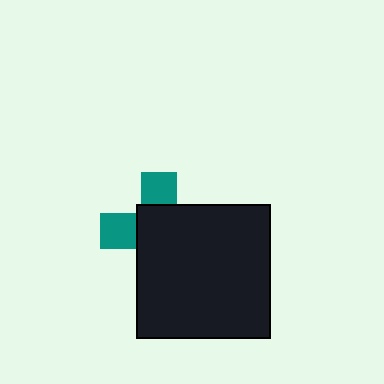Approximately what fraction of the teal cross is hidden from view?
Roughly 66% of the teal cross is hidden behind the black square.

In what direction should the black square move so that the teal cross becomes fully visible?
The black square should move toward the lower-right. That is the shortest direction to clear the overlap and leave the teal cross fully visible.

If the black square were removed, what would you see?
You would see the complete teal cross.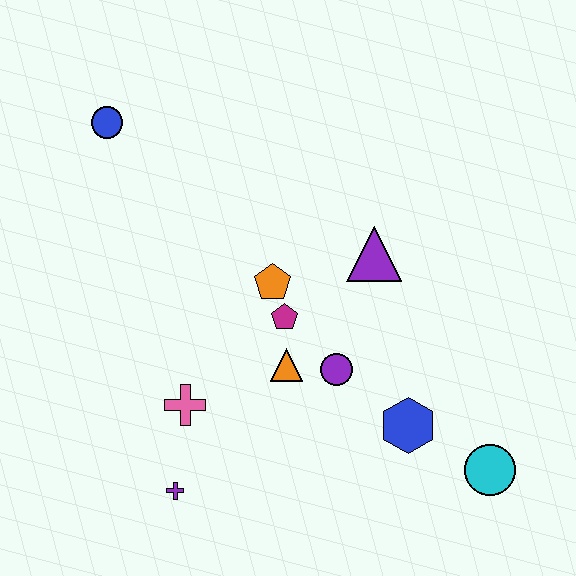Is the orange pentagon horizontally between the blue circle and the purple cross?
No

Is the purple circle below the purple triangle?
Yes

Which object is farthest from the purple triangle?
The purple cross is farthest from the purple triangle.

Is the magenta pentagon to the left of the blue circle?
No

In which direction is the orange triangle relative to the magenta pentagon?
The orange triangle is below the magenta pentagon.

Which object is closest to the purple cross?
The pink cross is closest to the purple cross.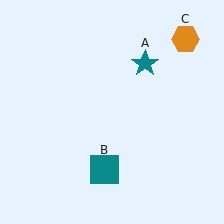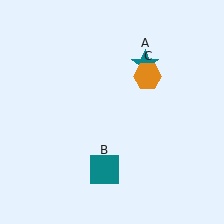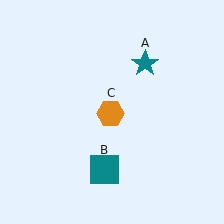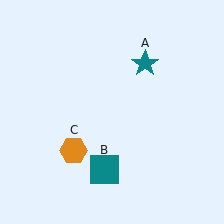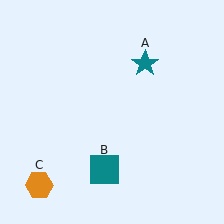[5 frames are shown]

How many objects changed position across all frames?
1 object changed position: orange hexagon (object C).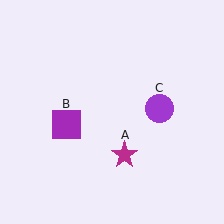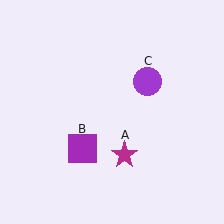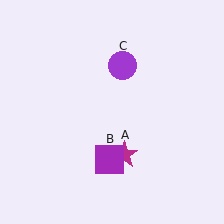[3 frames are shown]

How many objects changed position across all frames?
2 objects changed position: purple square (object B), purple circle (object C).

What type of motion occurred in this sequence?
The purple square (object B), purple circle (object C) rotated counterclockwise around the center of the scene.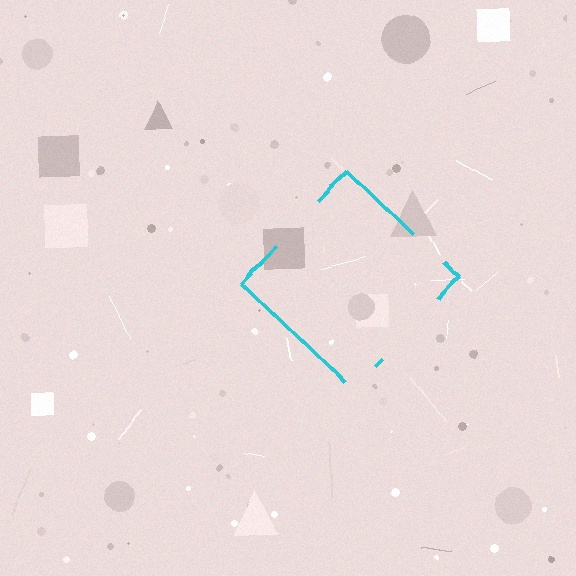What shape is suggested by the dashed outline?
The dashed outline suggests a diamond.